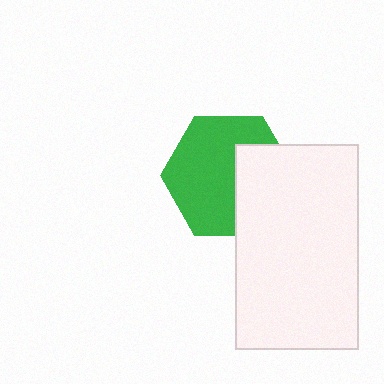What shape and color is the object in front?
The object in front is a white rectangle.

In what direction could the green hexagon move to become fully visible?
The green hexagon could move left. That would shift it out from behind the white rectangle entirely.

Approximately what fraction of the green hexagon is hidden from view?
Roughly 36% of the green hexagon is hidden behind the white rectangle.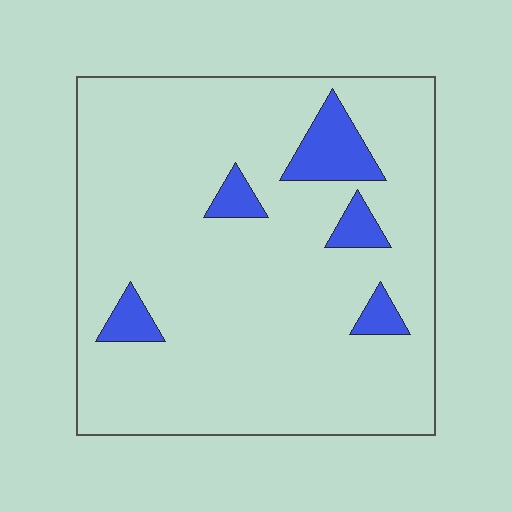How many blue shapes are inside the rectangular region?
5.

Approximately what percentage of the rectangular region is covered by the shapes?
Approximately 10%.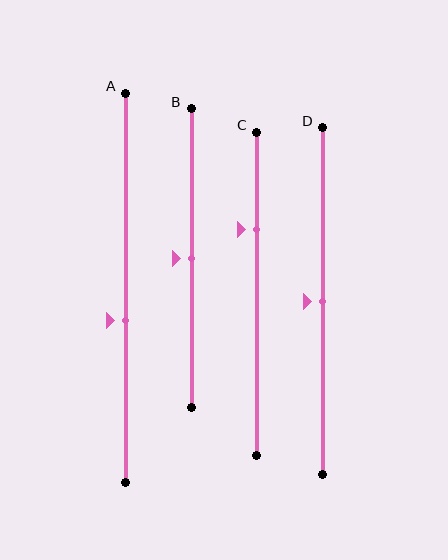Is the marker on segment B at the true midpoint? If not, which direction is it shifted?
Yes, the marker on segment B is at the true midpoint.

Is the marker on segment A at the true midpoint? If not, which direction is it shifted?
No, the marker on segment A is shifted downward by about 8% of the segment length.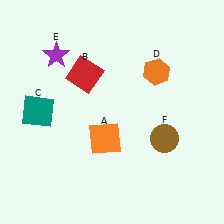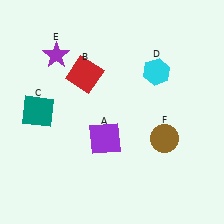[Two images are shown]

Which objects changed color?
A changed from orange to purple. D changed from orange to cyan.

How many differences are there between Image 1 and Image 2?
There are 2 differences between the two images.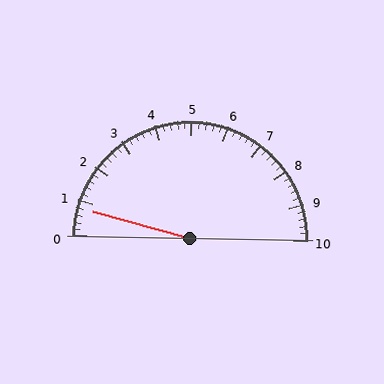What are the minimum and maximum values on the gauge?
The gauge ranges from 0 to 10.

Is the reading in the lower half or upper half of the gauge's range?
The reading is in the lower half of the range (0 to 10).